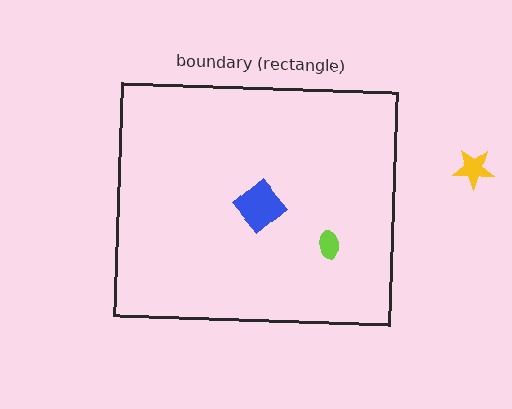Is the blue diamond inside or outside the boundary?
Inside.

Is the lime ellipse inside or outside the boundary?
Inside.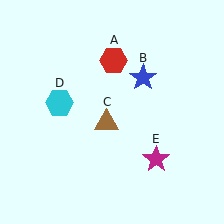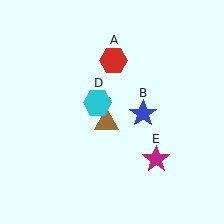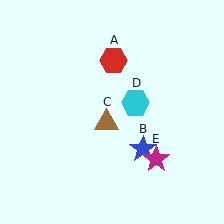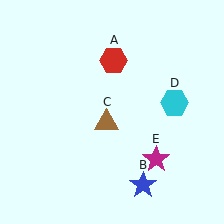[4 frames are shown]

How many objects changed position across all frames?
2 objects changed position: blue star (object B), cyan hexagon (object D).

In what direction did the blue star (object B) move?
The blue star (object B) moved down.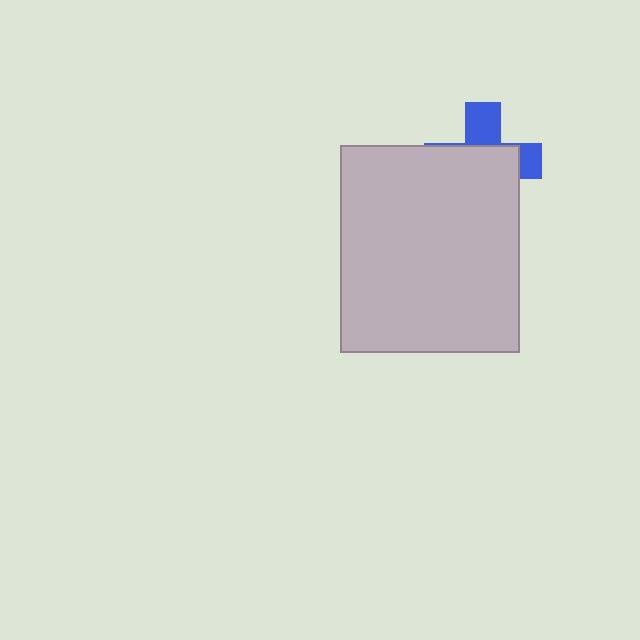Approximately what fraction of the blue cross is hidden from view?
Roughly 65% of the blue cross is hidden behind the light gray rectangle.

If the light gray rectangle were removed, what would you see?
You would see the complete blue cross.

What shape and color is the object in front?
The object in front is a light gray rectangle.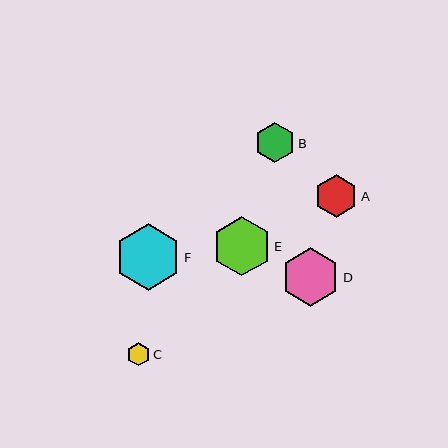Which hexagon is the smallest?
Hexagon C is the smallest with a size of approximately 23 pixels.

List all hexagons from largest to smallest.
From largest to smallest: F, E, D, A, B, C.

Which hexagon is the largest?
Hexagon F is the largest with a size of approximately 66 pixels.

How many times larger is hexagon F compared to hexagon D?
Hexagon F is approximately 1.1 times the size of hexagon D.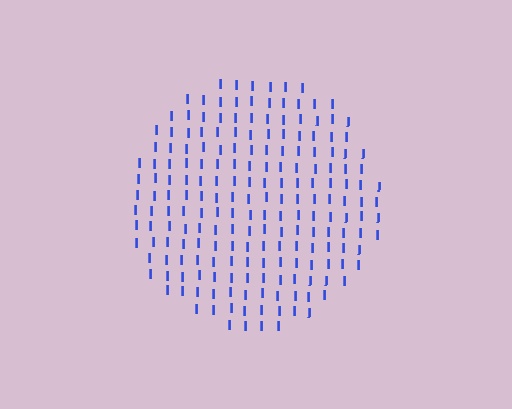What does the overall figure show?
The overall figure shows a circle.